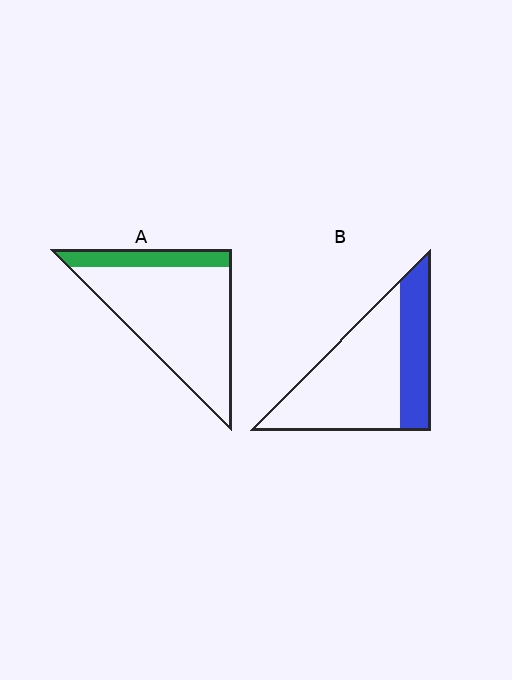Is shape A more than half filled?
No.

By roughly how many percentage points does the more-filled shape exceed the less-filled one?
By roughly 15 percentage points (B over A).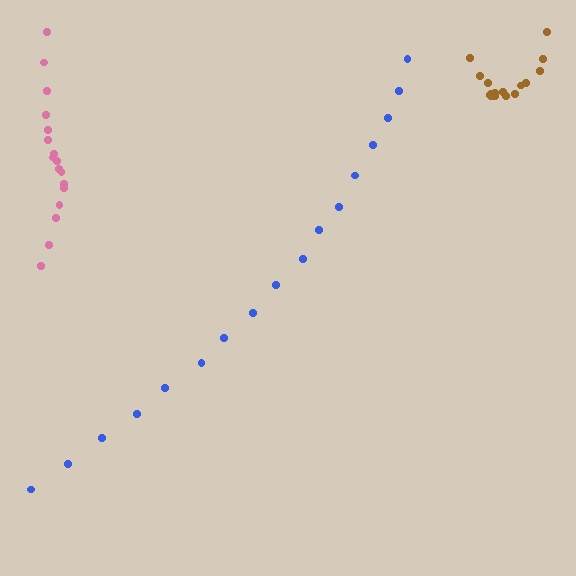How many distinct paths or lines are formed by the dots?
There are 3 distinct paths.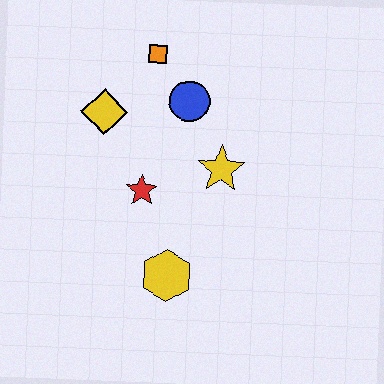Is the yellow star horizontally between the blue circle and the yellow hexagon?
No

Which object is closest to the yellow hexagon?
The red star is closest to the yellow hexagon.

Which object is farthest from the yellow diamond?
The yellow hexagon is farthest from the yellow diamond.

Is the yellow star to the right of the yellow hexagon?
Yes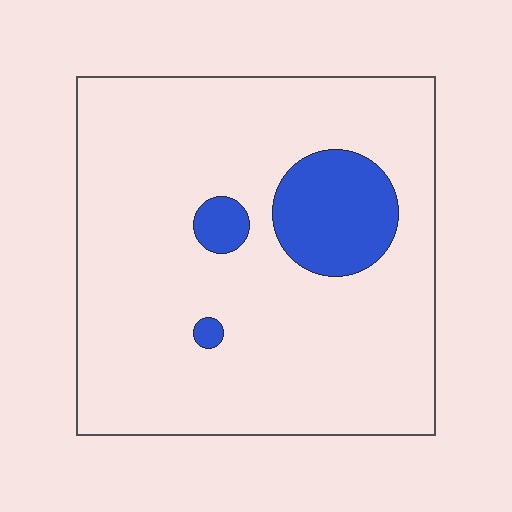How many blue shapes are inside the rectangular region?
3.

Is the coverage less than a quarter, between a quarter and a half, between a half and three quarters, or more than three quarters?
Less than a quarter.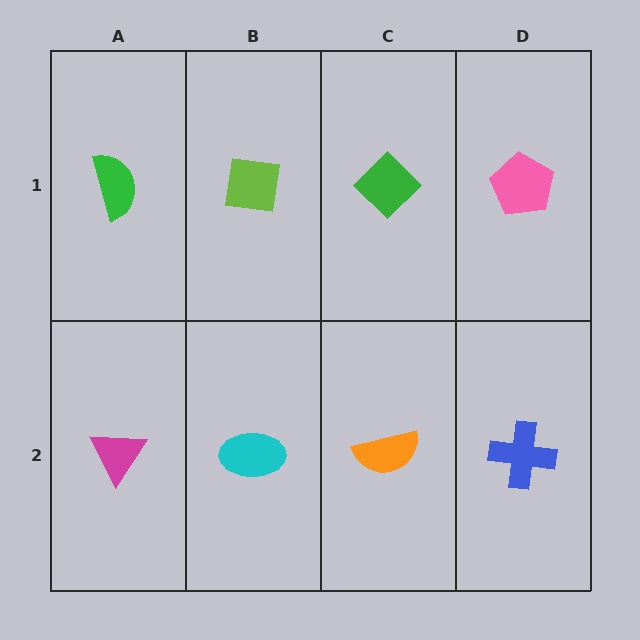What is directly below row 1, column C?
An orange semicircle.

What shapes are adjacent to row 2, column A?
A green semicircle (row 1, column A), a cyan ellipse (row 2, column B).